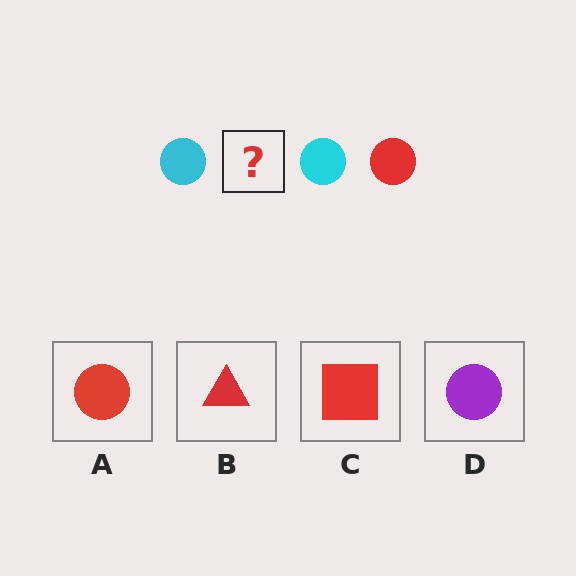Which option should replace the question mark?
Option A.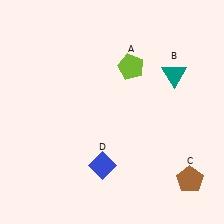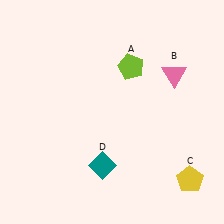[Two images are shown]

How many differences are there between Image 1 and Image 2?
There are 3 differences between the two images.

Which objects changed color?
B changed from teal to pink. C changed from brown to yellow. D changed from blue to teal.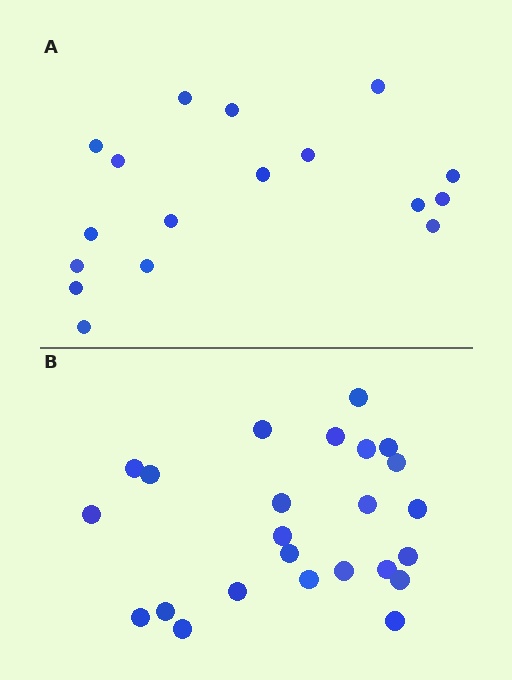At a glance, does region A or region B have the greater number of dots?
Region B (the bottom region) has more dots.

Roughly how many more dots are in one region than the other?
Region B has roughly 8 or so more dots than region A.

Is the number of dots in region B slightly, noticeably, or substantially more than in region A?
Region B has noticeably more, but not dramatically so. The ratio is roughly 1.4 to 1.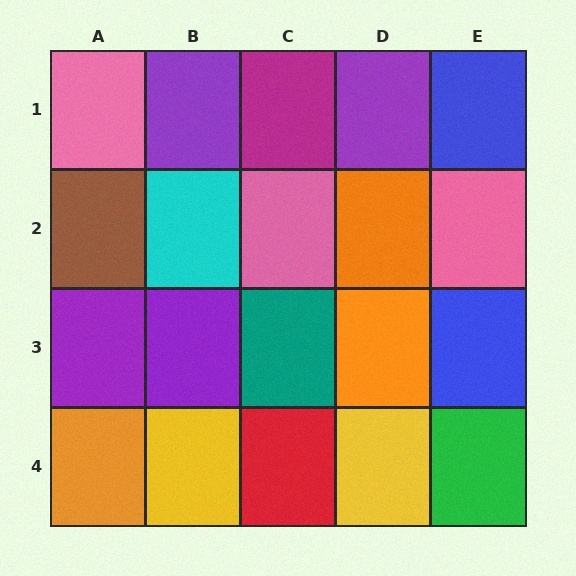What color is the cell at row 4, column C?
Red.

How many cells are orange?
3 cells are orange.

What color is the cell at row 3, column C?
Teal.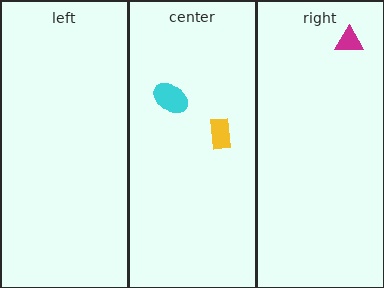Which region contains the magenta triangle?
The right region.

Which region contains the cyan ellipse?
The center region.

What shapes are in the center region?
The yellow rectangle, the cyan ellipse.